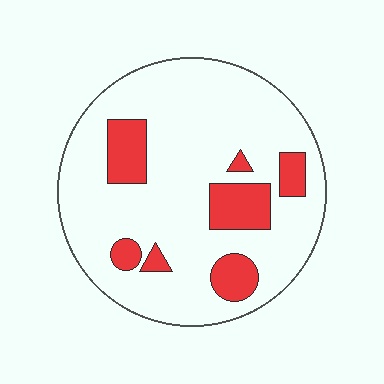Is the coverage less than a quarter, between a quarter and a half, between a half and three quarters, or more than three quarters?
Less than a quarter.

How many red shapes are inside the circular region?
7.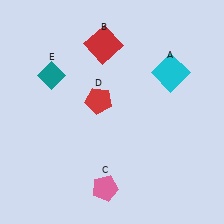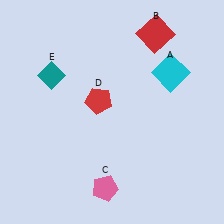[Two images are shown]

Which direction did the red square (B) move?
The red square (B) moved right.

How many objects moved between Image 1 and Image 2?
1 object moved between the two images.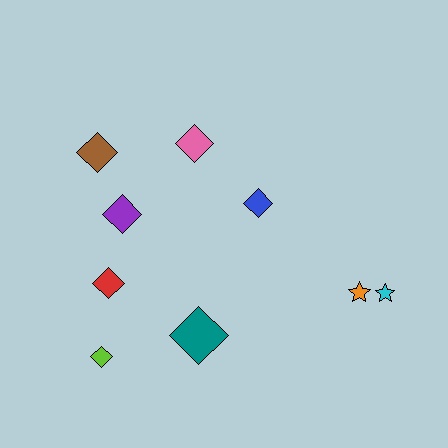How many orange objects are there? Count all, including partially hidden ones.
There is 1 orange object.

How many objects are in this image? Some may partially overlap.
There are 9 objects.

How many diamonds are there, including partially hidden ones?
There are 7 diamonds.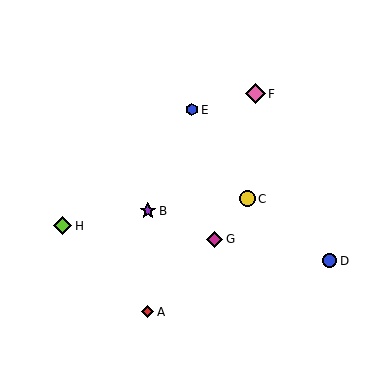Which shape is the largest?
The pink diamond (labeled F) is the largest.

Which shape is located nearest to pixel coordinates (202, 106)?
The blue hexagon (labeled E) at (192, 110) is nearest to that location.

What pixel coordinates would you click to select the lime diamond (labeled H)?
Click at (63, 226) to select the lime diamond H.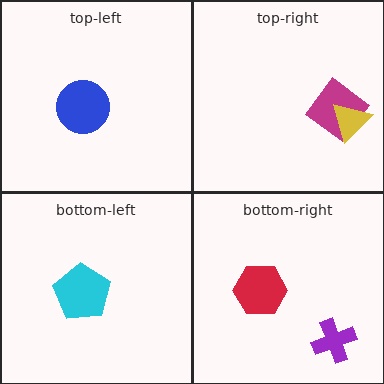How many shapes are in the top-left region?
1.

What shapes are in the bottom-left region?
The cyan pentagon.